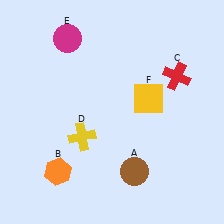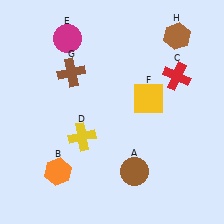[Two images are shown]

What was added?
A brown cross (G), a brown hexagon (H) were added in Image 2.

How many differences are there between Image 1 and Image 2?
There are 2 differences between the two images.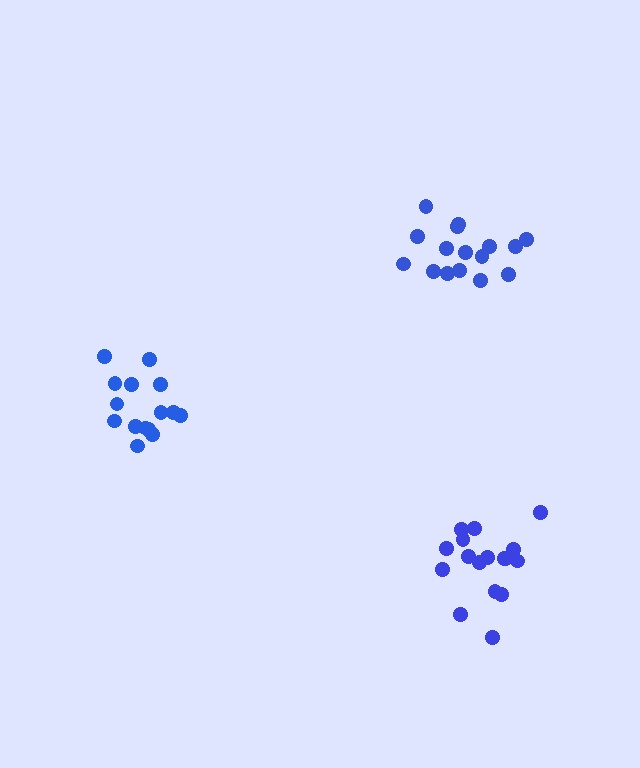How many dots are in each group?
Group 1: 15 dots, Group 2: 16 dots, Group 3: 17 dots (48 total).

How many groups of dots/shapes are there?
There are 3 groups.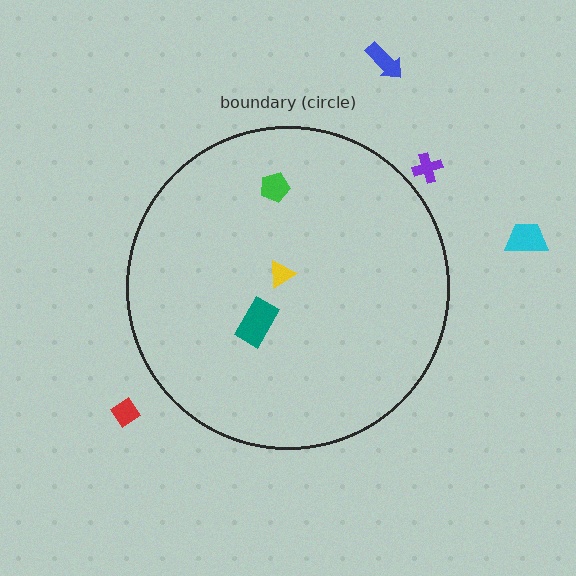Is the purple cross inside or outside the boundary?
Outside.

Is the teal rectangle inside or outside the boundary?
Inside.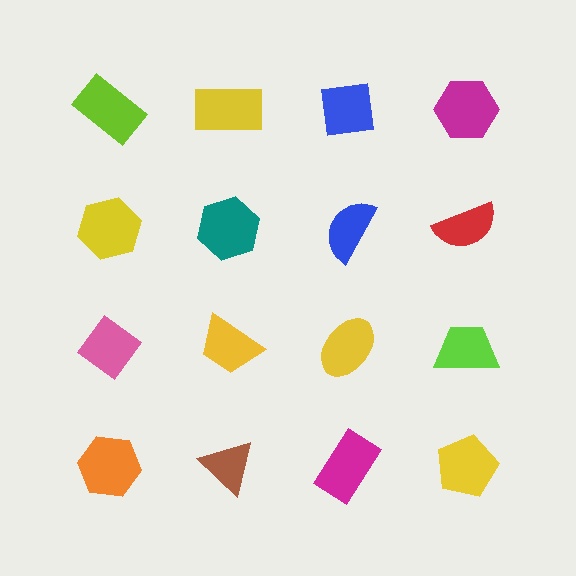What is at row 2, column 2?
A teal hexagon.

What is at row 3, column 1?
A pink diamond.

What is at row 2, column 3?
A blue semicircle.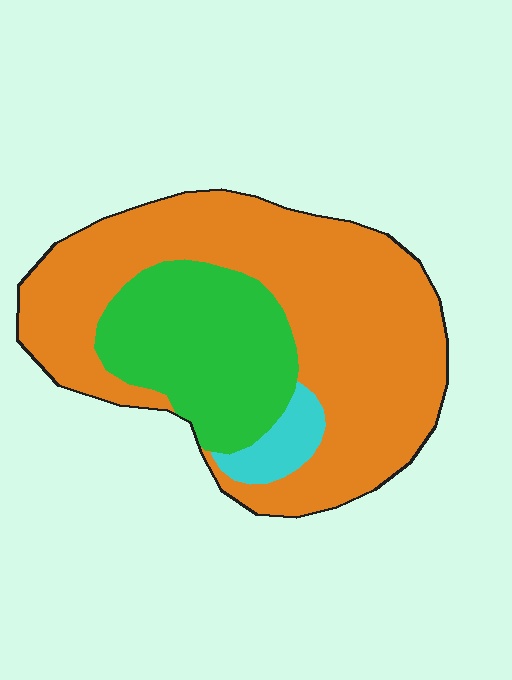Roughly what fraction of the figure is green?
Green covers 28% of the figure.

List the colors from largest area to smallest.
From largest to smallest: orange, green, cyan.